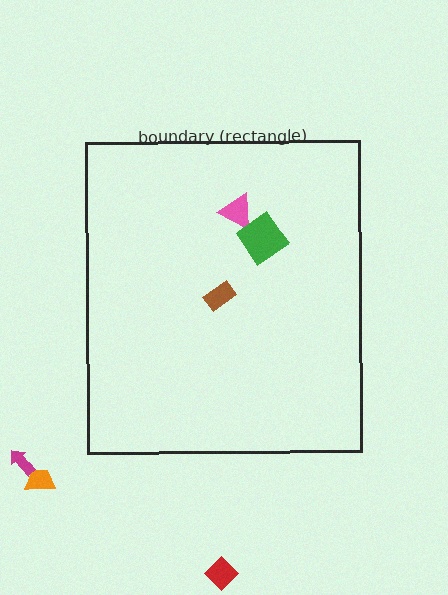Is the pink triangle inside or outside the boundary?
Inside.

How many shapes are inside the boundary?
3 inside, 3 outside.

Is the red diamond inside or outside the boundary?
Outside.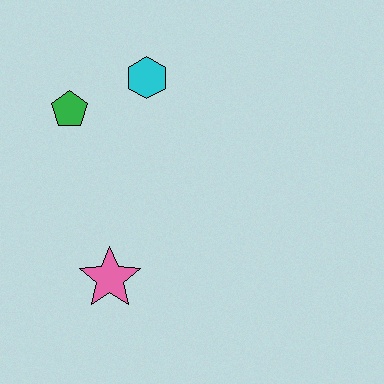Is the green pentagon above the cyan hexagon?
No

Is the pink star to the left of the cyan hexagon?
Yes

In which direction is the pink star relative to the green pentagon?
The pink star is below the green pentagon.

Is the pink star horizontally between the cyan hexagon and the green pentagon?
Yes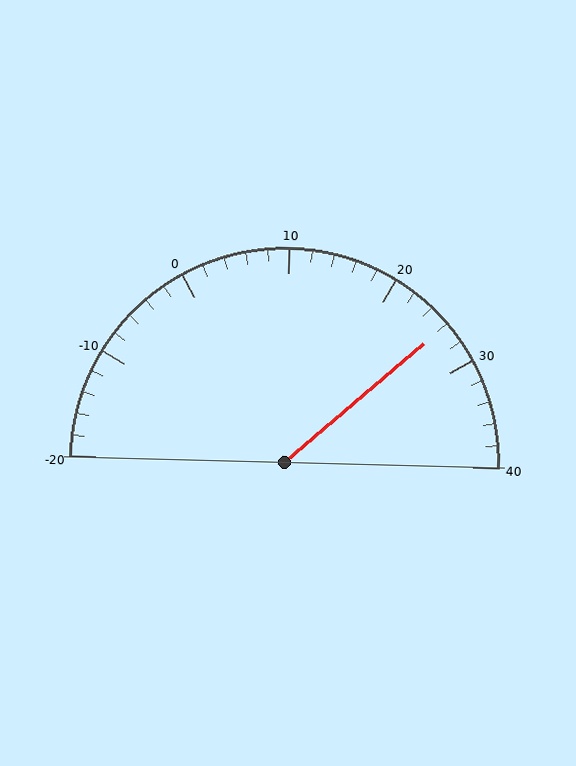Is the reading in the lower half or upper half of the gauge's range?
The reading is in the upper half of the range (-20 to 40).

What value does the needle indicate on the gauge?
The needle indicates approximately 26.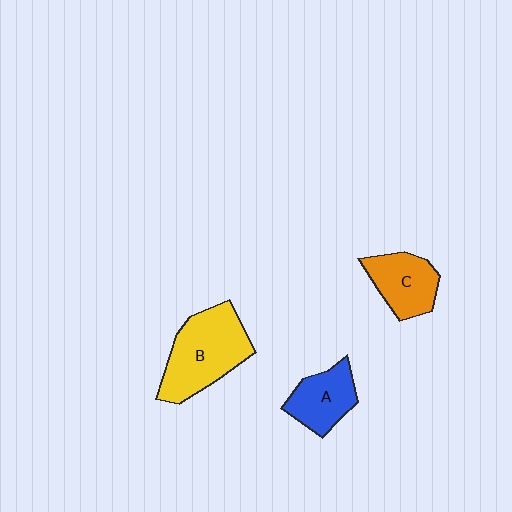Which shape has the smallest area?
Shape A (blue).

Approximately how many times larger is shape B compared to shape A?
Approximately 1.7 times.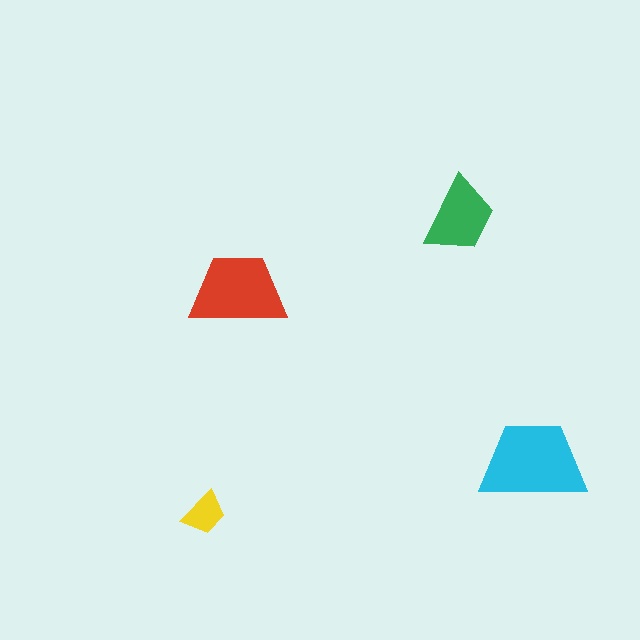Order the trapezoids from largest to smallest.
the cyan one, the red one, the green one, the yellow one.